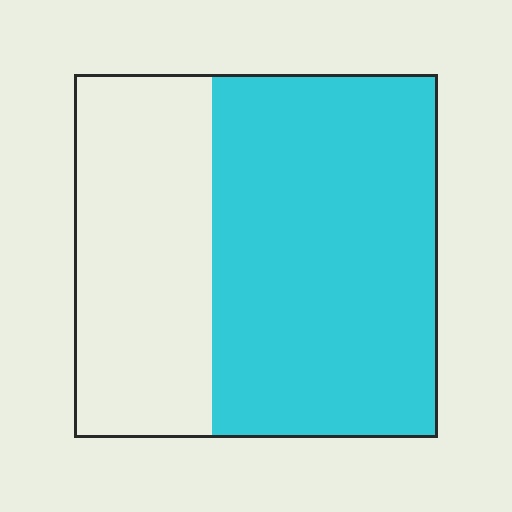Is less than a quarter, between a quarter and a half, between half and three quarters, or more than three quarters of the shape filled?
Between half and three quarters.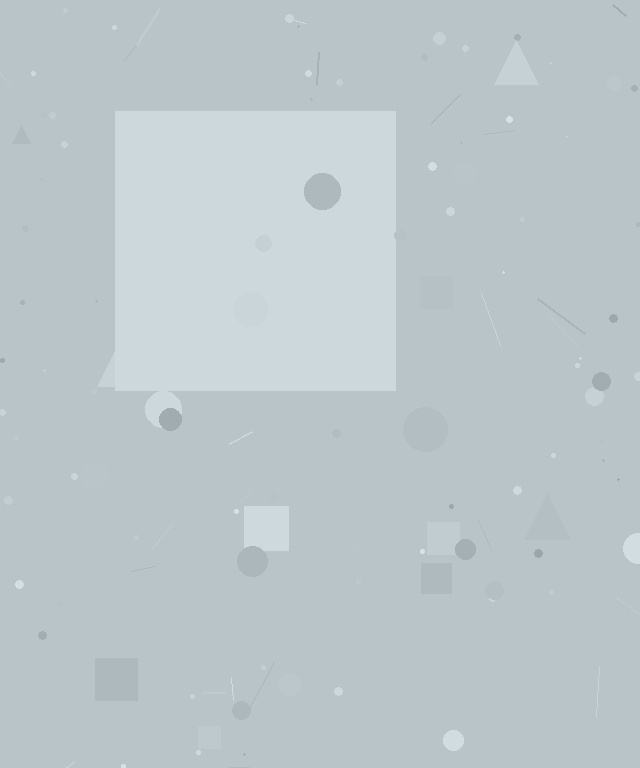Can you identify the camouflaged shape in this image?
The camouflaged shape is a square.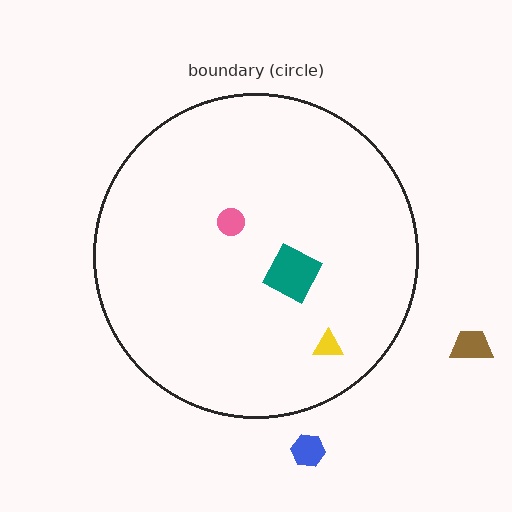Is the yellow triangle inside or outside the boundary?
Inside.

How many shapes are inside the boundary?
3 inside, 2 outside.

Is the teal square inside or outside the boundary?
Inside.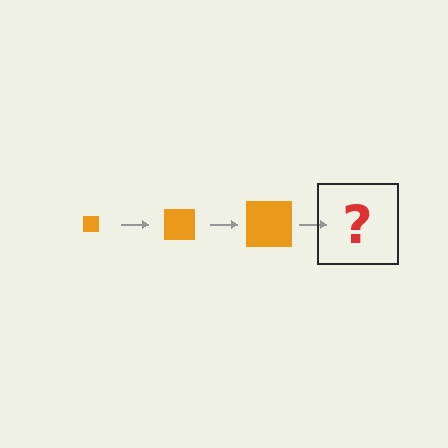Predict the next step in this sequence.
The next step is an orange square, larger than the previous one.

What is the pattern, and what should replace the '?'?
The pattern is that the square gets progressively larger each step. The '?' should be an orange square, larger than the previous one.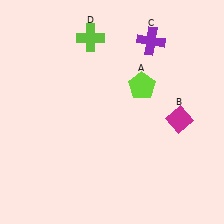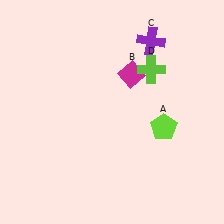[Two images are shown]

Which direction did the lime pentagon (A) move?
The lime pentagon (A) moved down.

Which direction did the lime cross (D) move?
The lime cross (D) moved right.